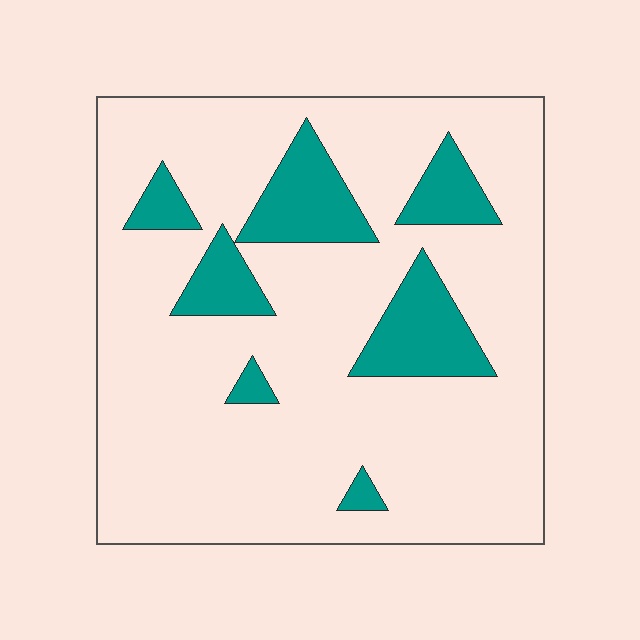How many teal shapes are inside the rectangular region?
7.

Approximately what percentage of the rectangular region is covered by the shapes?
Approximately 15%.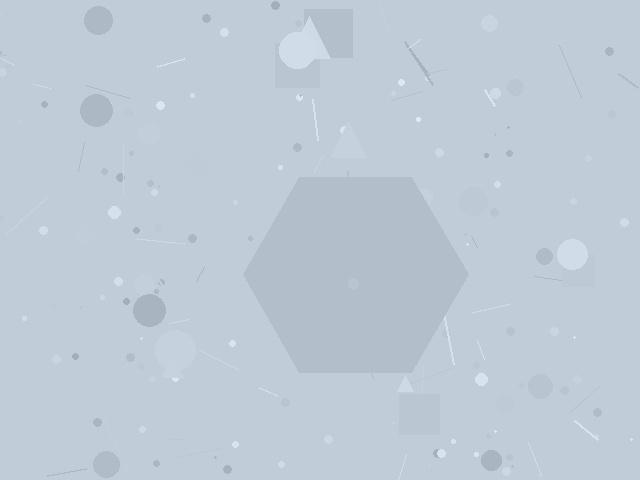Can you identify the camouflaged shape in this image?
The camouflaged shape is a hexagon.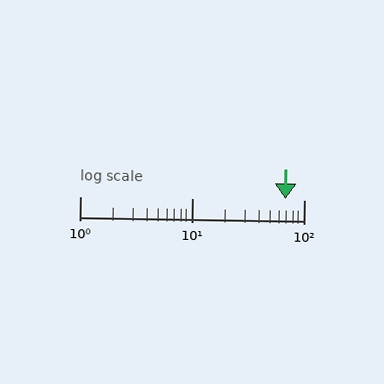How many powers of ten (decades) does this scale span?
The scale spans 2 decades, from 1 to 100.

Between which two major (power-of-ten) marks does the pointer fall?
The pointer is between 10 and 100.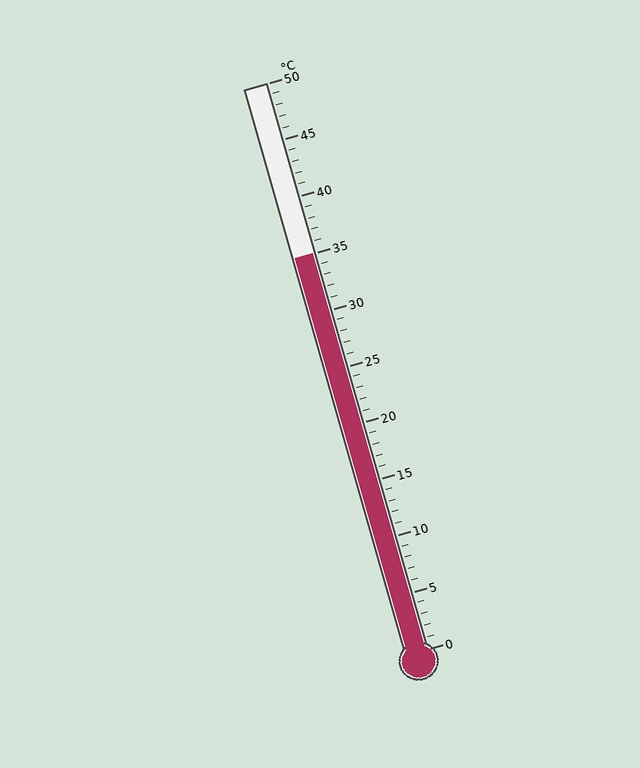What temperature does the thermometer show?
The thermometer shows approximately 35°C.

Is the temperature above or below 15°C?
The temperature is above 15°C.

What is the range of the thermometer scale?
The thermometer scale ranges from 0°C to 50°C.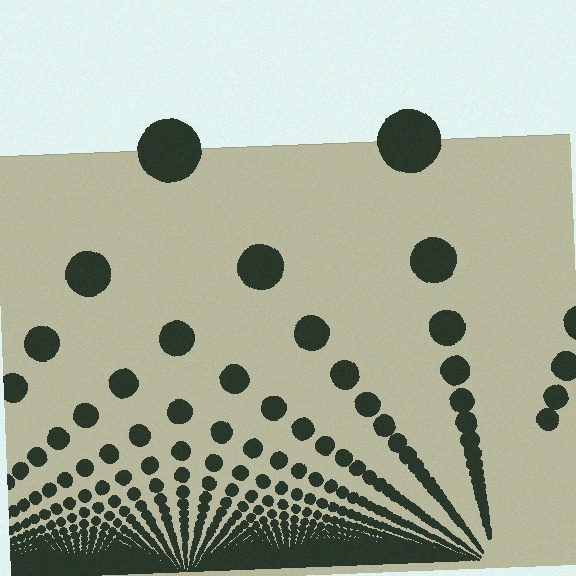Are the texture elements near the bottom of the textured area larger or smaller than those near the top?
Smaller. The gradient is inverted — elements near the bottom are smaller and denser.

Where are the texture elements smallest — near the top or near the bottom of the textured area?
Near the bottom.